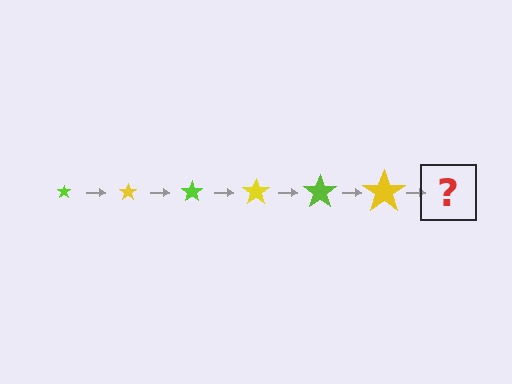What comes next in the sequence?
The next element should be a lime star, larger than the previous one.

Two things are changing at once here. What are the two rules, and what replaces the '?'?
The two rules are that the star grows larger each step and the color cycles through lime and yellow. The '?' should be a lime star, larger than the previous one.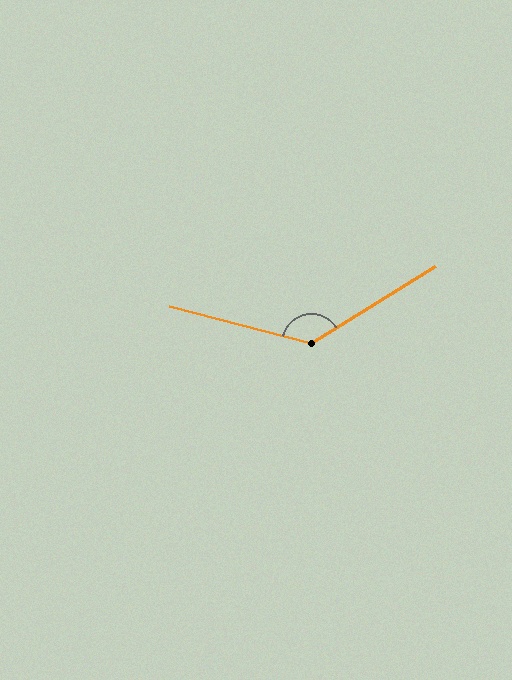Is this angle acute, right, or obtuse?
It is obtuse.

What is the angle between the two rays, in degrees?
Approximately 133 degrees.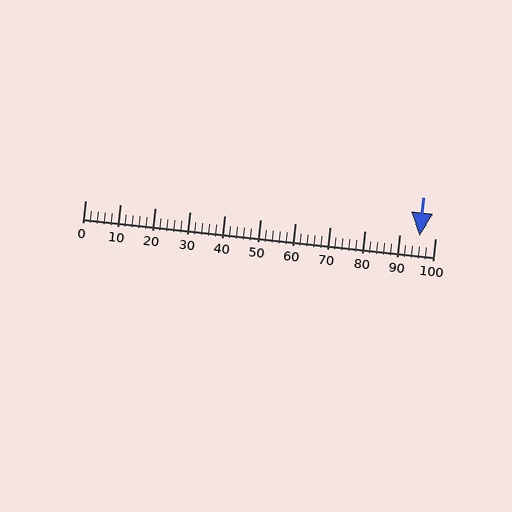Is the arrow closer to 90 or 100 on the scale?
The arrow is closer to 100.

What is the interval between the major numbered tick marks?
The major tick marks are spaced 10 units apart.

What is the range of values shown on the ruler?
The ruler shows values from 0 to 100.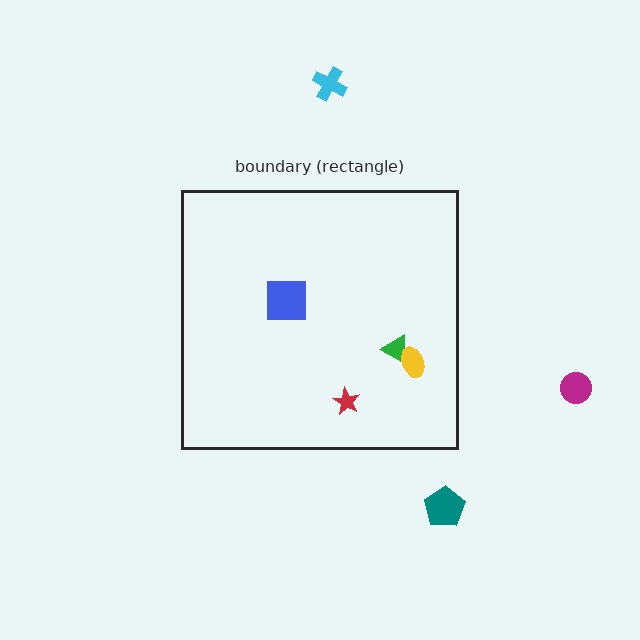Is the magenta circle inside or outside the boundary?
Outside.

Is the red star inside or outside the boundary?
Inside.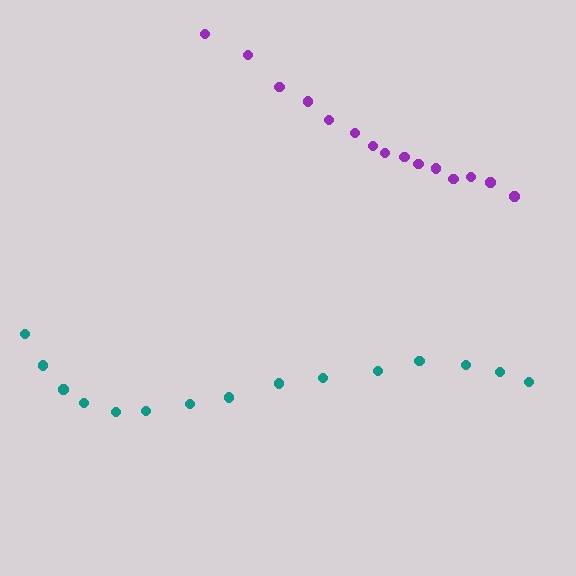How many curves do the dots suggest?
There are 2 distinct paths.